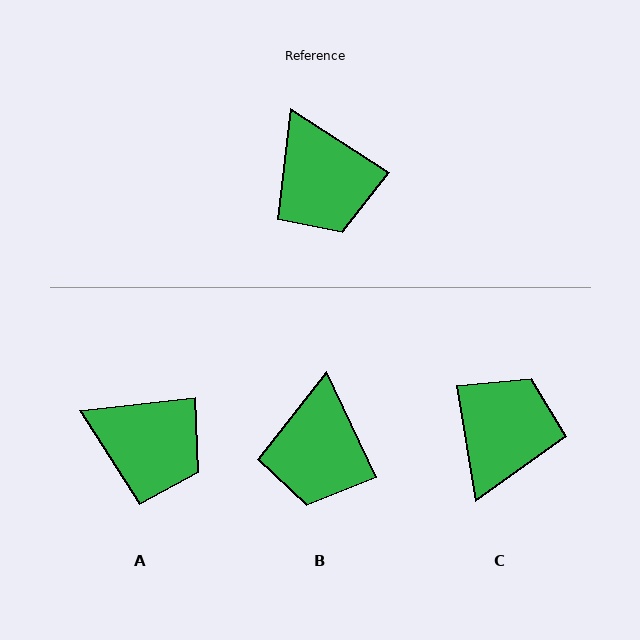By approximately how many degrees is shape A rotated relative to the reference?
Approximately 40 degrees counter-clockwise.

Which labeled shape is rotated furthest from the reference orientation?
C, about 133 degrees away.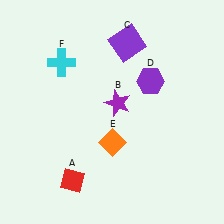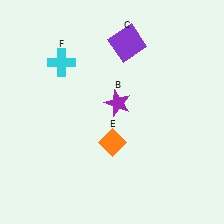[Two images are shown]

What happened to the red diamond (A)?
The red diamond (A) was removed in Image 2. It was in the bottom-left area of Image 1.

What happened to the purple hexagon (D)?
The purple hexagon (D) was removed in Image 2. It was in the top-right area of Image 1.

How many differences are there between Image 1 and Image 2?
There are 2 differences between the two images.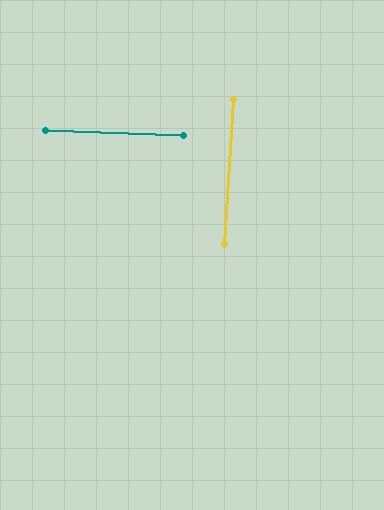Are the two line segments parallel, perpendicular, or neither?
Perpendicular — they meet at approximately 88°.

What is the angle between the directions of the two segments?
Approximately 88 degrees.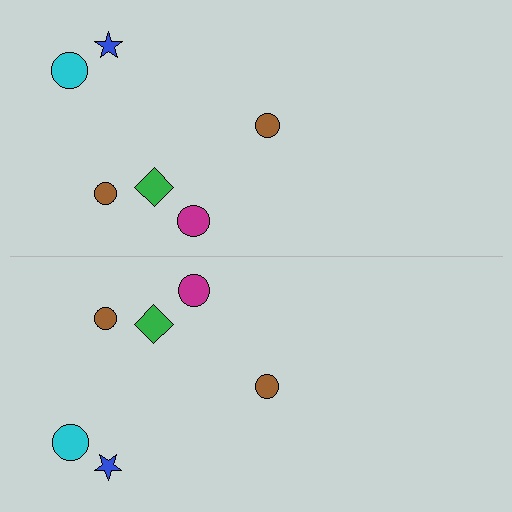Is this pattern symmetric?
Yes, this pattern has bilateral (reflection) symmetry.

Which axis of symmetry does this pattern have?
The pattern has a horizontal axis of symmetry running through the center of the image.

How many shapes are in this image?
There are 12 shapes in this image.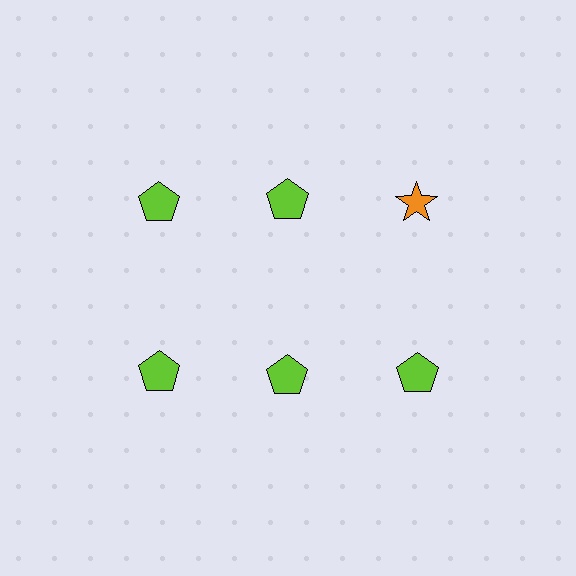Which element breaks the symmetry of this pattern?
The orange star in the top row, center column breaks the symmetry. All other shapes are lime pentagons.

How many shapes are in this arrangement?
There are 6 shapes arranged in a grid pattern.